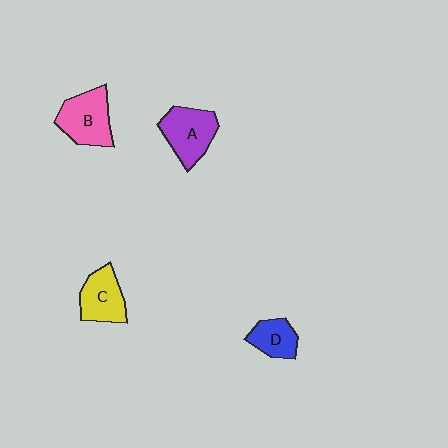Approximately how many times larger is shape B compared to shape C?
Approximately 1.2 times.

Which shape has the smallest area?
Shape D (blue).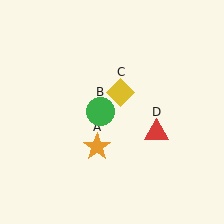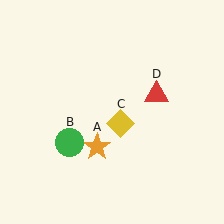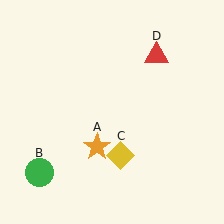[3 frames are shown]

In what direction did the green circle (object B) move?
The green circle (object B) moved down and to the left.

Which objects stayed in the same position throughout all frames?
Orange star (object A) remained stationary.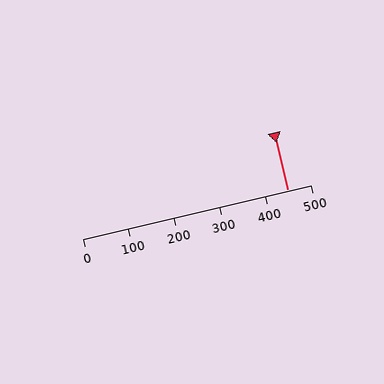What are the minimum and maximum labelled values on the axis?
The axis runs from 0 to 500.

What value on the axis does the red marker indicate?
The marker indicates approximately 450.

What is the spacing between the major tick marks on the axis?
The major ticks are spaced 100 apart.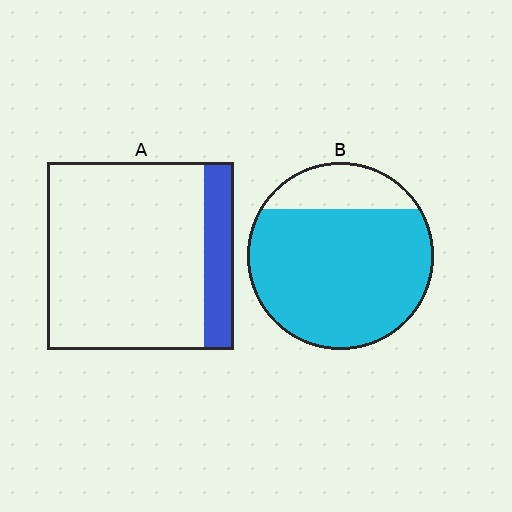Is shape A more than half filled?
No.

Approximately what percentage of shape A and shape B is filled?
A is approximately 15% and B is approximately 80%.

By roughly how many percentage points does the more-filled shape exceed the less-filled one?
By roughly 65 percentage points (B over A).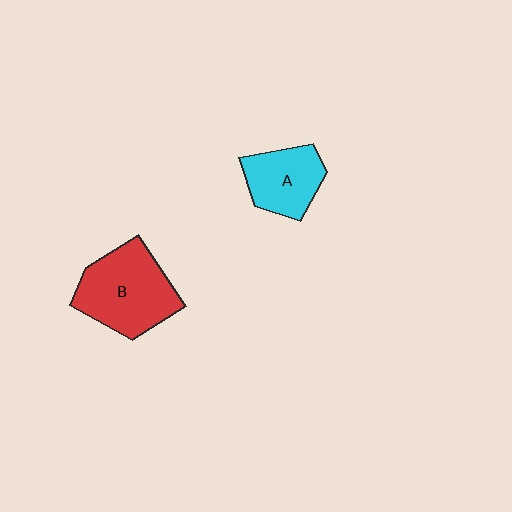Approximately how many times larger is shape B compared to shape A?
Approximately 1.5 times.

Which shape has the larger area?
Shape B (red).